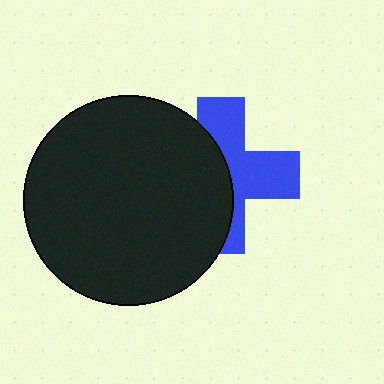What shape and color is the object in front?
The object in front is a black circle.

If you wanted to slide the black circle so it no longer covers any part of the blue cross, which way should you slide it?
Slide it left — that is the most direct way to separate the two shapes.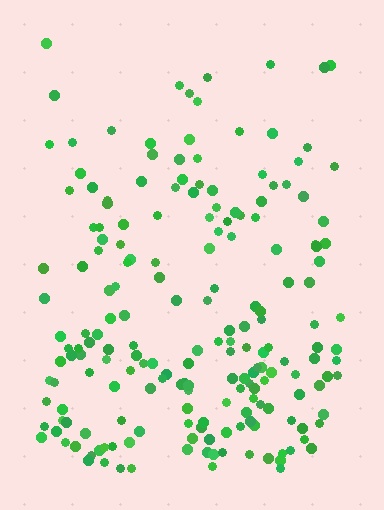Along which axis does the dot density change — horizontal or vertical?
Vertical.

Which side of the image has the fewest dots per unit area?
The top.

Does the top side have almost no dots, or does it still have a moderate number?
Still a moderate number, just noticeably fewer than the bottom.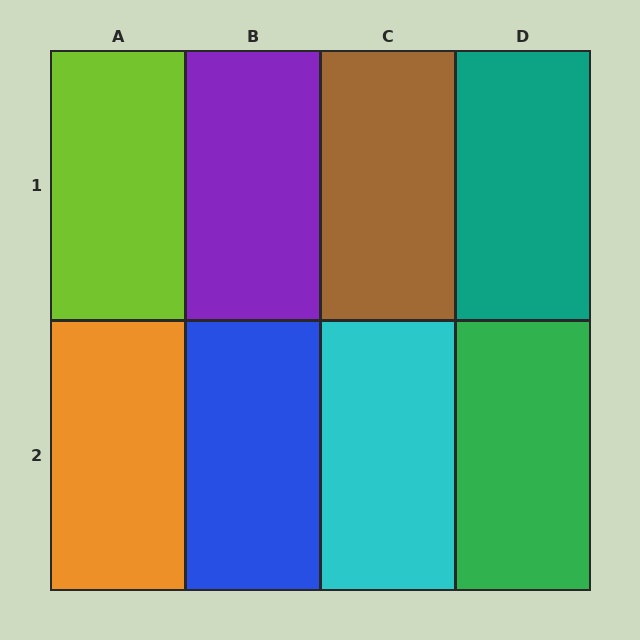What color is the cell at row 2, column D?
Green.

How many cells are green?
1 cell is green.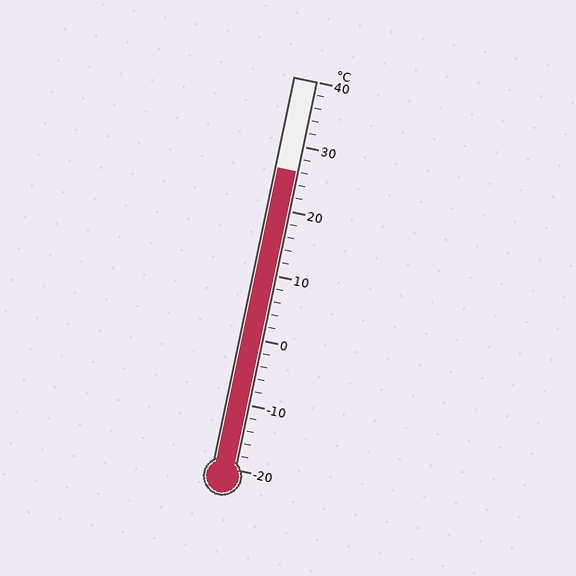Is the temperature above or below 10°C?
The temperature is above 10°C.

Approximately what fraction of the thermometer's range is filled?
The thermometer is filled to approximately 75% of its range.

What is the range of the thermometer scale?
The thermometer scale ranges from -20°C to 40°C.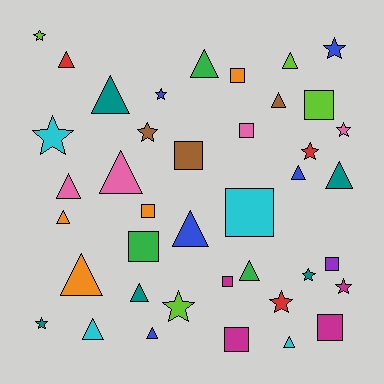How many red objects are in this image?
There are 3 red objects.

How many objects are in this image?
There are 40 objects.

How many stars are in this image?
There are 12 stars.